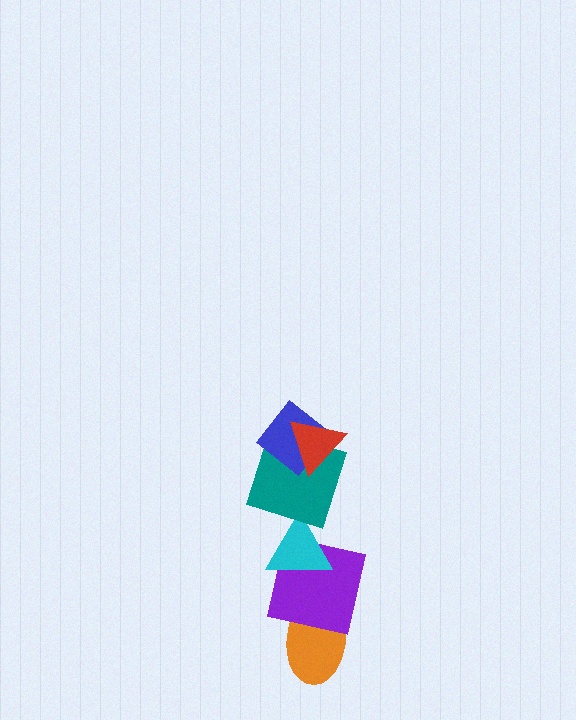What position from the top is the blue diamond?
The blue diamond is 2nd from the top.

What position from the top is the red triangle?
The red triangle is 1st from the top.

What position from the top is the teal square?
The teal square is 3rd from the top.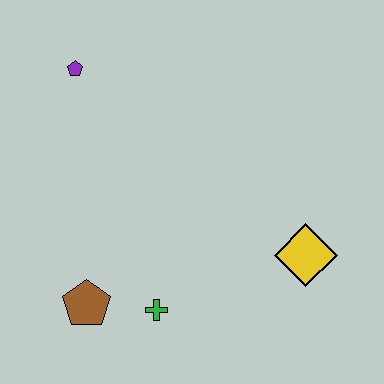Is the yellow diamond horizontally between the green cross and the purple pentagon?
No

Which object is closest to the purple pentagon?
The brown pentagon is closest to the purple pentagon.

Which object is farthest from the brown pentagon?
The purple pentagon is farthest from the brown pentagon.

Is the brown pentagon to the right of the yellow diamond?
No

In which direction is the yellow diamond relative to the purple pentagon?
The yellow diamond is to the right of the purple pentagon.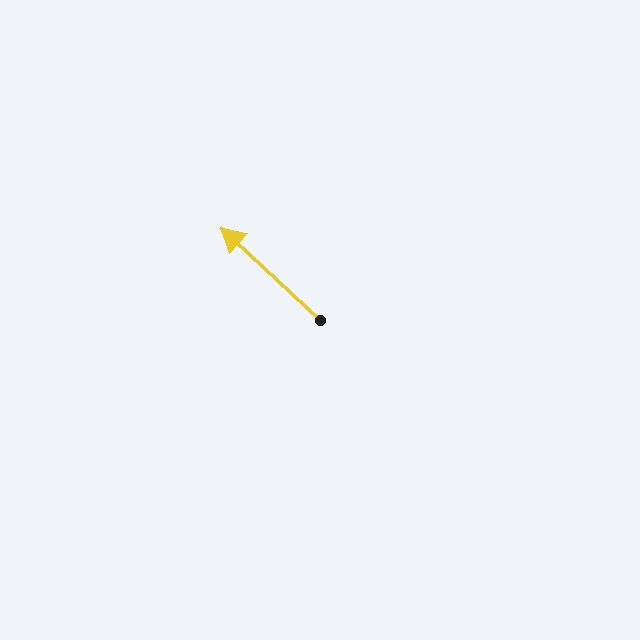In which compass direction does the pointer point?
Northwest.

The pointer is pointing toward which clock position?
Roughly 10 o'clock.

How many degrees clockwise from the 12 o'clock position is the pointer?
Approximately 313 degrees.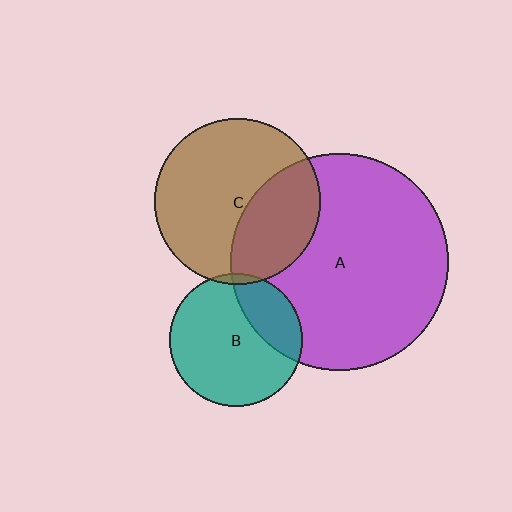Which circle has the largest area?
Circle A (purple).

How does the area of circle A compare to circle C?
Approximately 1.7 times.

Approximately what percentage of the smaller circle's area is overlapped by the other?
Approximately 5%.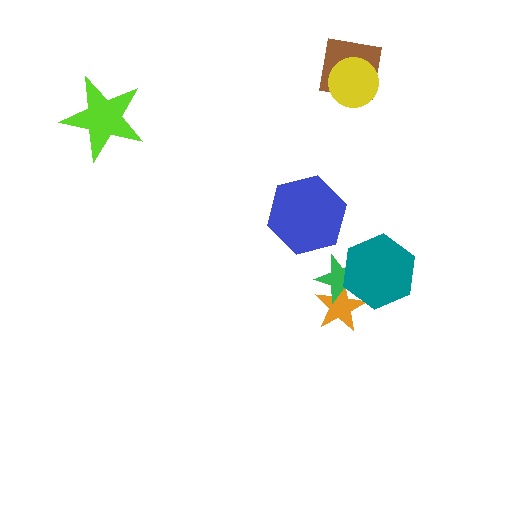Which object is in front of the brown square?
The yellow circle is in front of the brown square.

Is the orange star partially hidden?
Yes, it is partially covered by another shape.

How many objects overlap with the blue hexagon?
0 objects overlap with the blue hexagon.